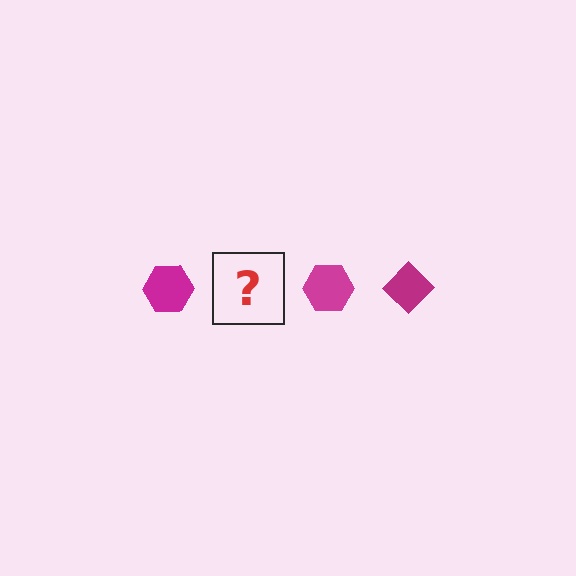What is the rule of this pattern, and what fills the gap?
The rule is that the pattern cycles through hexagon, diamond shapes in magenta. The gap should be filled with a magenta diamond.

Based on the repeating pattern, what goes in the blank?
The blank should be a magenta diamond.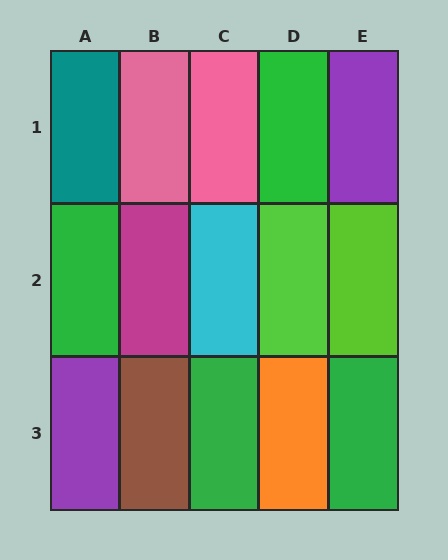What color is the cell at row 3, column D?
Orange.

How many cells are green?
4 cells are green.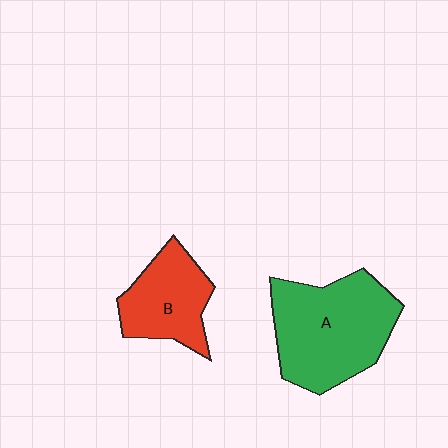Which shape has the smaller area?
Shape B (red).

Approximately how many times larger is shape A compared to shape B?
Approximately 1.6 times.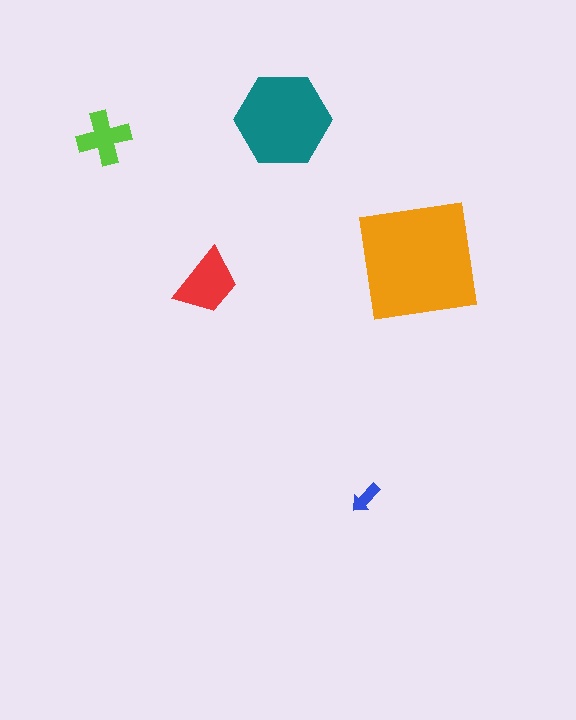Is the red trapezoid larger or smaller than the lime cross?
Larger.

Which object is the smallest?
The blue arrow.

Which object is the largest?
The orange square.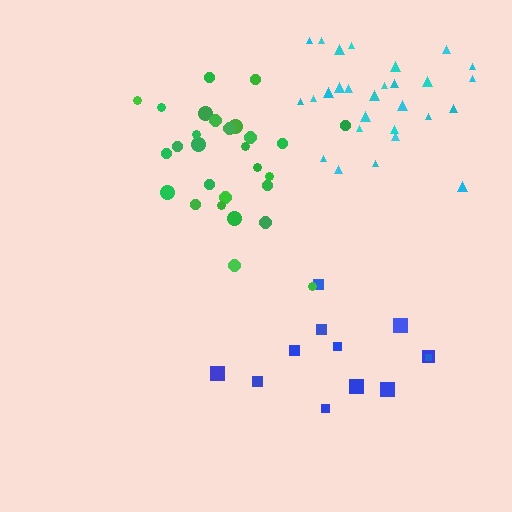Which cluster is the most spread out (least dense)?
Blue.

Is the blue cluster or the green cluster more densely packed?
Green.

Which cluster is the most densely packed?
Cyan.